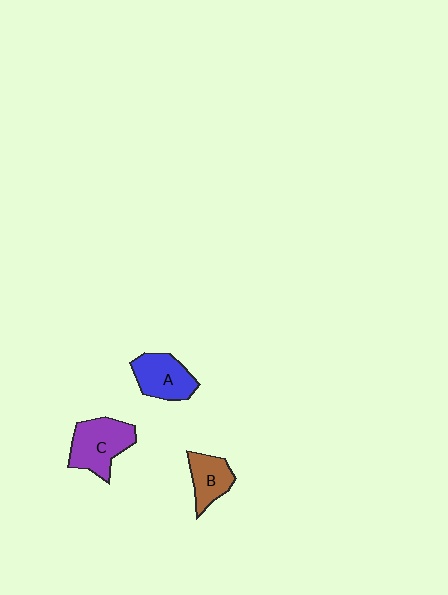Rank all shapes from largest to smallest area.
From largest to smallest: C (purple), A (blue), B (brown).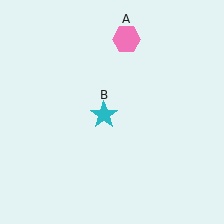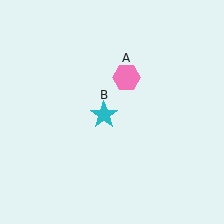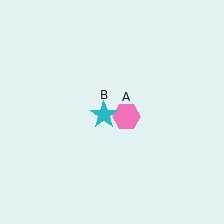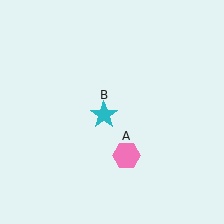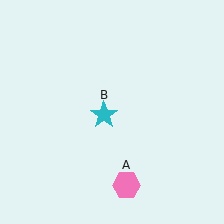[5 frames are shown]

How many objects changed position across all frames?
1 object changed position: pink hexagon (object A).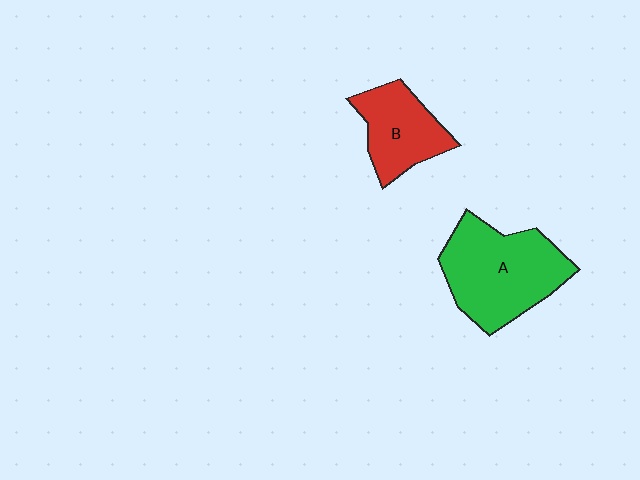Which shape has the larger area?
Shape A (green).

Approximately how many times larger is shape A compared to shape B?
Approximately 1.6 times.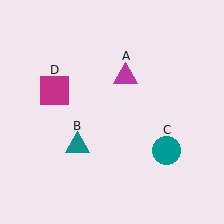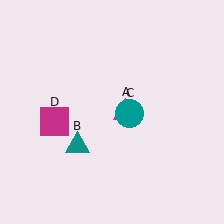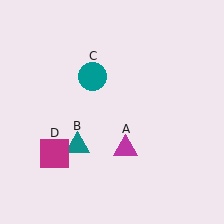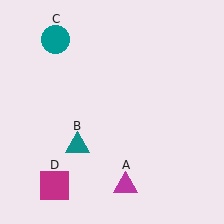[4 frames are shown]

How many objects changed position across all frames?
3 objects changed position: magenta triangle (object A), teal circle (object C), magenta square (object D).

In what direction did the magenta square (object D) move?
The magenta square (object D) moved down.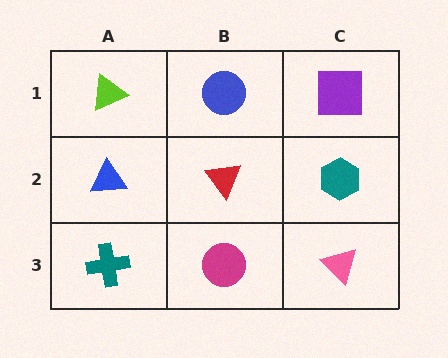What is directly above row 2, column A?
A lime triangle.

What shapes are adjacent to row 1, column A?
A blue triangle (row 2, column A), a blue circle (row 1, column B).